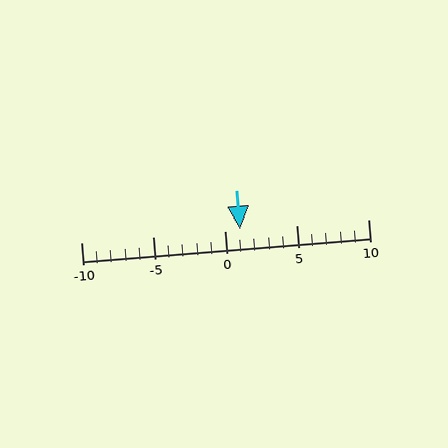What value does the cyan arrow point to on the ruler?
The cyan arrow points to approximately 1.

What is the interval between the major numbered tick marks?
The major tick marks are spaced 5 units apart.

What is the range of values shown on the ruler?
The ruler shows values from -10 to 10.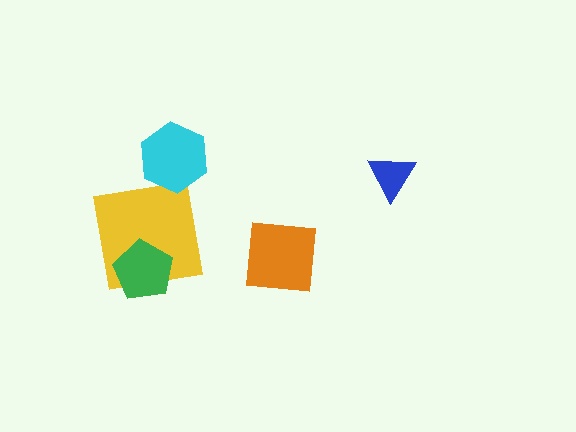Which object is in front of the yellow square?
The green pentagon is in front of the yellow square.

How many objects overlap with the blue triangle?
0 objects overlap with the blue triangle.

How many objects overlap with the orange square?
0 objects overlap with the orange square.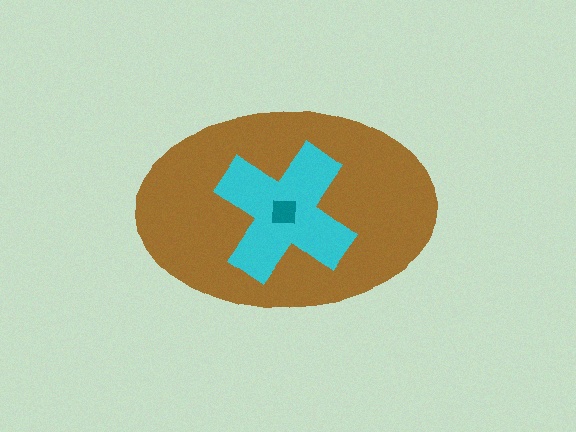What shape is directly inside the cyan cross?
The teal square.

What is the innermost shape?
The teal square.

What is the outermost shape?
The brown ellipse.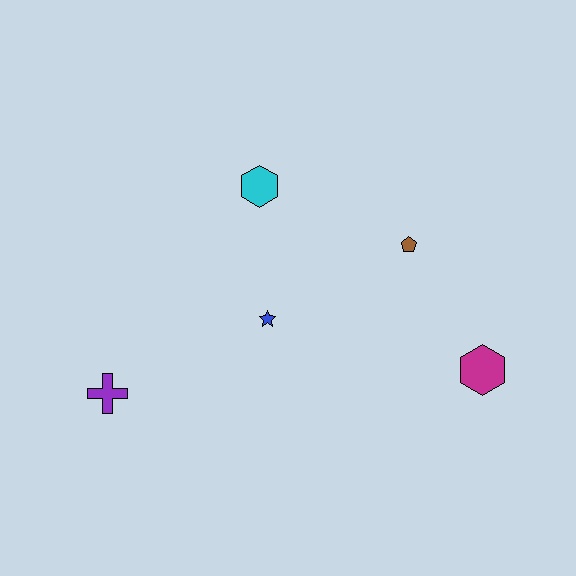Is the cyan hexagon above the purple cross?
Yes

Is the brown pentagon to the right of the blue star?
Yes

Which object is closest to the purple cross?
The blue star is closest to the purple cross.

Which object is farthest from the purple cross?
The magenta hexagon is farthest from the purple cross.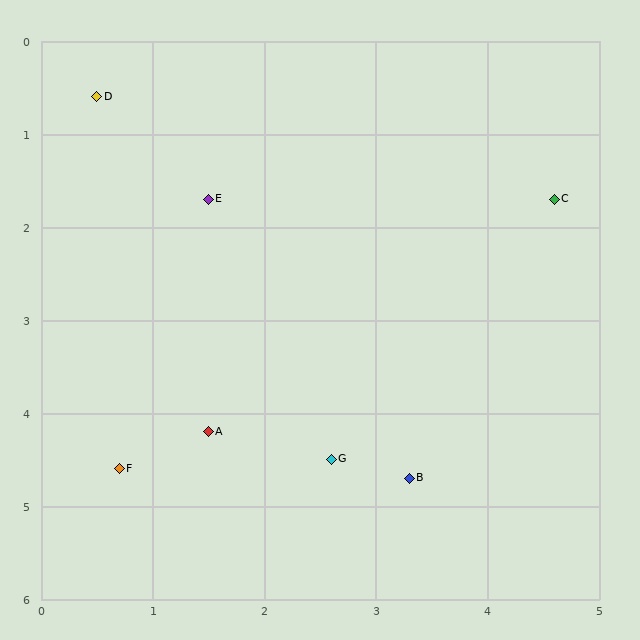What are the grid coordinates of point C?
Point C is at approximately (4.6, 1.7).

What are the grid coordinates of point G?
Point G is at approximately (2.6, 4.5).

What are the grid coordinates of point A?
Point A is at approximately (1.5, 4.2).